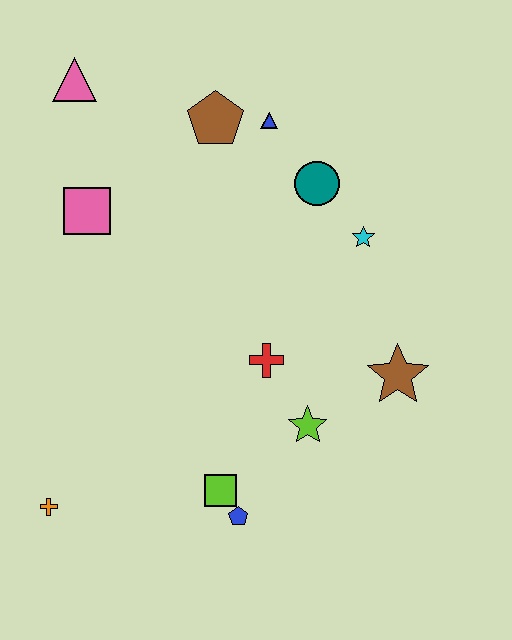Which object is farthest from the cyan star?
The orange cross is farthest from the cyan star.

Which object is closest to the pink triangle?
The pink square is closest to the pink triangle.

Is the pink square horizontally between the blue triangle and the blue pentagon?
No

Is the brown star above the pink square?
No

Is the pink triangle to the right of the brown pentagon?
No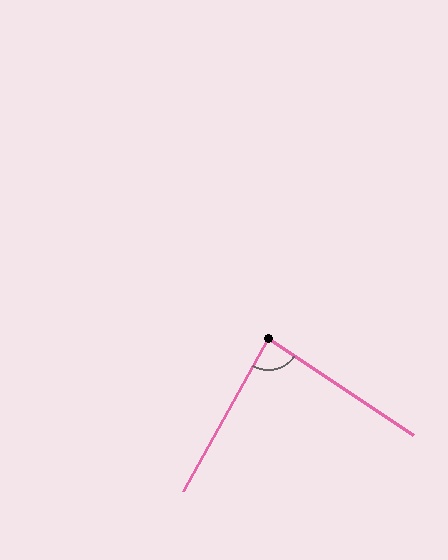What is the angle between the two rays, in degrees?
Approximately 85 degrees.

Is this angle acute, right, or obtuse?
It is approximately a right angle.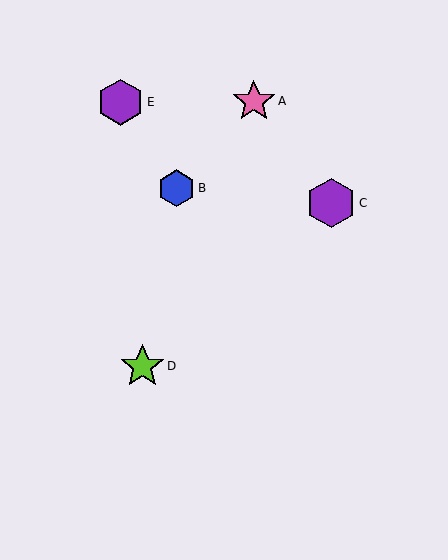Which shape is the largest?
The purple hexagon (labeled C) is the largest.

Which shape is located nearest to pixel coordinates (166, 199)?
The blue hexagon (labeled B) at (177, 188) is nearest to that location.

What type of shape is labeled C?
Shape C is a purple hexagon.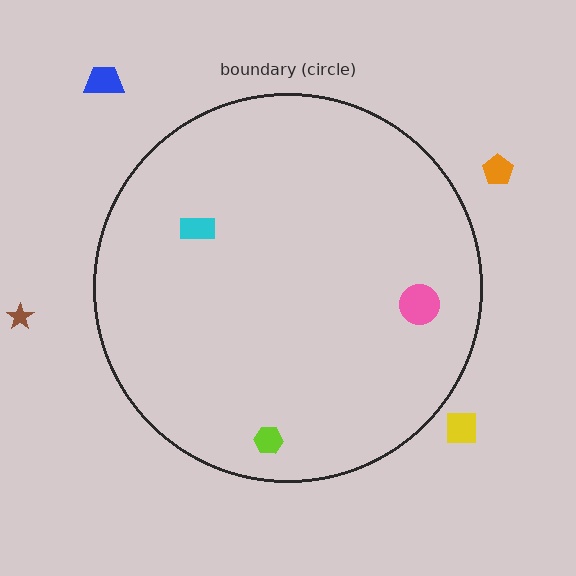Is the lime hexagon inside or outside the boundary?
Inside.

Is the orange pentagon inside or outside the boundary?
Outside.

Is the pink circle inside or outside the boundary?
Inside.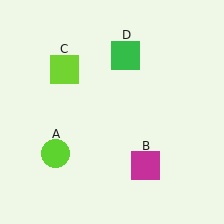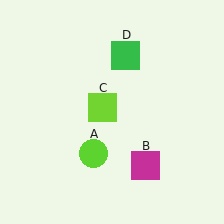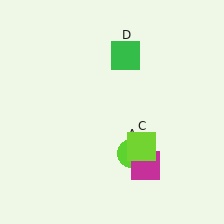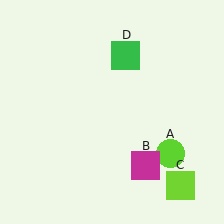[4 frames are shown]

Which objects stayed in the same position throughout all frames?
Magenta square (object B) and green square (object D) remained stationary.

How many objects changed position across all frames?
2 objects changed position: lime circle (object A), lime square (object C).